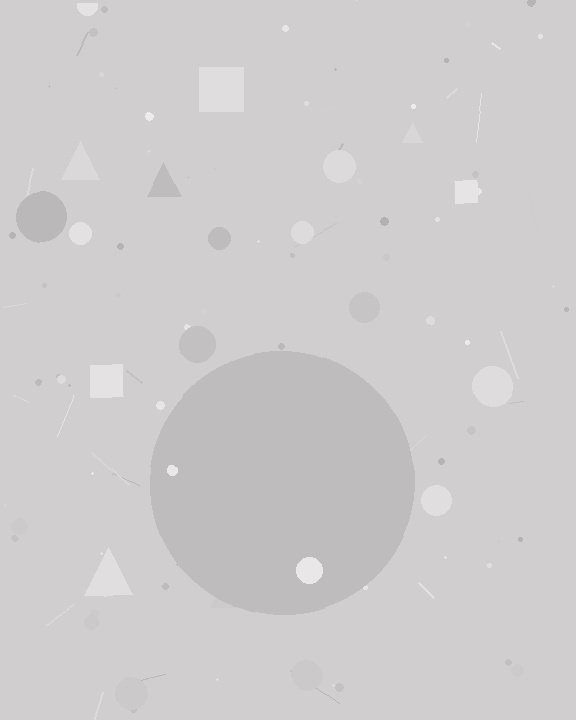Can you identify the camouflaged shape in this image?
The camouflaged shape is a circle.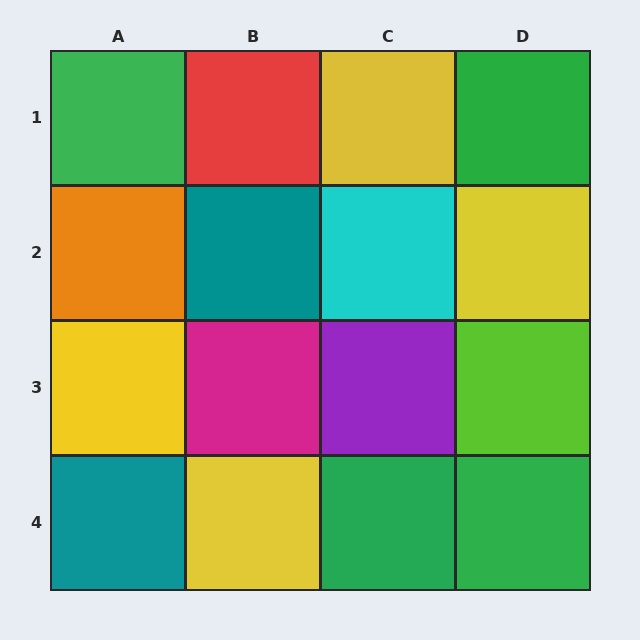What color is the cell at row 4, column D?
Green.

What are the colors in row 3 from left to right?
Yellow, magenta, purple, lime.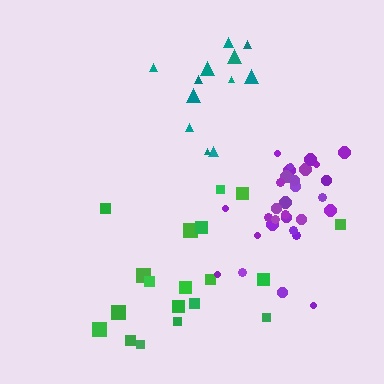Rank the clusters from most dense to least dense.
purple, teal, green.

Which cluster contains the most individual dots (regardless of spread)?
Purple (30).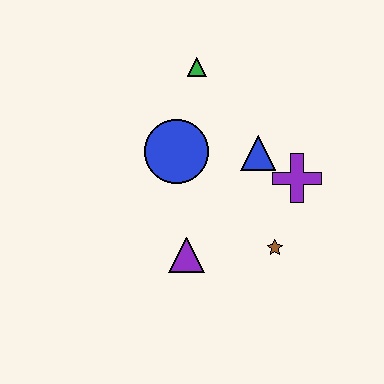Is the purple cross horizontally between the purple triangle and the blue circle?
No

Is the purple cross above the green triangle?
No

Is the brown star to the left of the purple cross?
Yes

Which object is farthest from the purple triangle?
The green triangle is farthest from the purple triangle.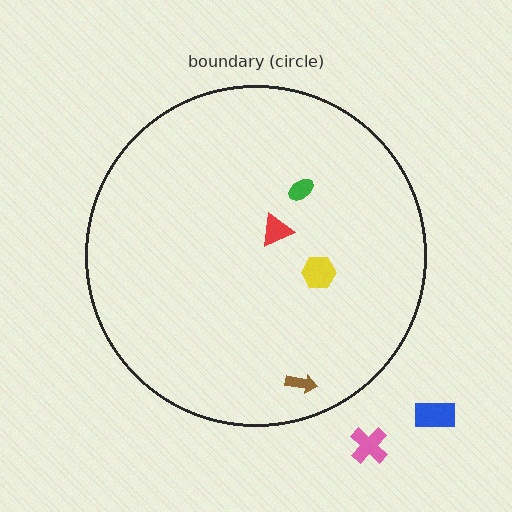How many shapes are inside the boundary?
4 inside, 2 outside.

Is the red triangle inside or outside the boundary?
Inside.